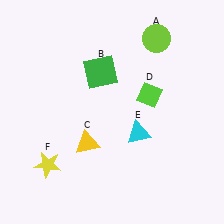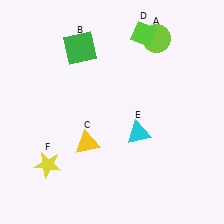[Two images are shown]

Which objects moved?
The objects that moved are: the green square (B), the lime diamond (D).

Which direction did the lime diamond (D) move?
The lime diamond (D) moved up.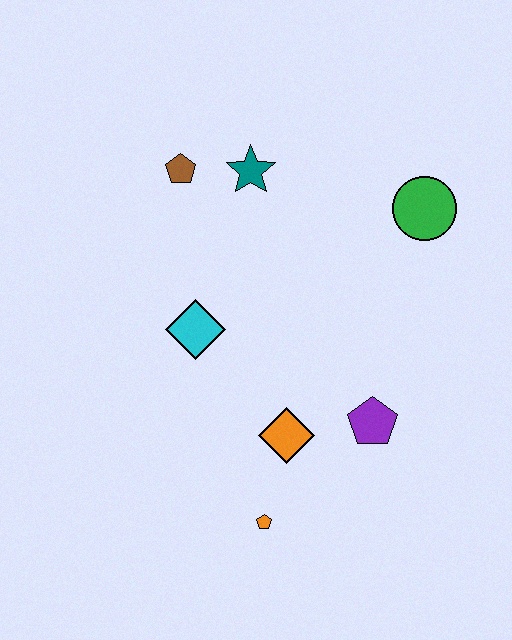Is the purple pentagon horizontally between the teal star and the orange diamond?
No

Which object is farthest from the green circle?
The orange pentagon is farthest from the green circle.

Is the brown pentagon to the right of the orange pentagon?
No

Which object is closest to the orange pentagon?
The orange diamond is closest to the orange pentagon.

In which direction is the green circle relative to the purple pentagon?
The green circle is above the purple pentagon.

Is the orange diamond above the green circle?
No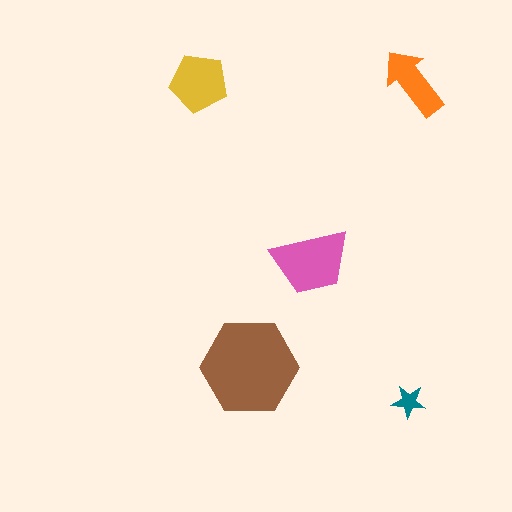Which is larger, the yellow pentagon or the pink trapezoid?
The pink trapezoid.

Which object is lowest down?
The teal star is bottommost.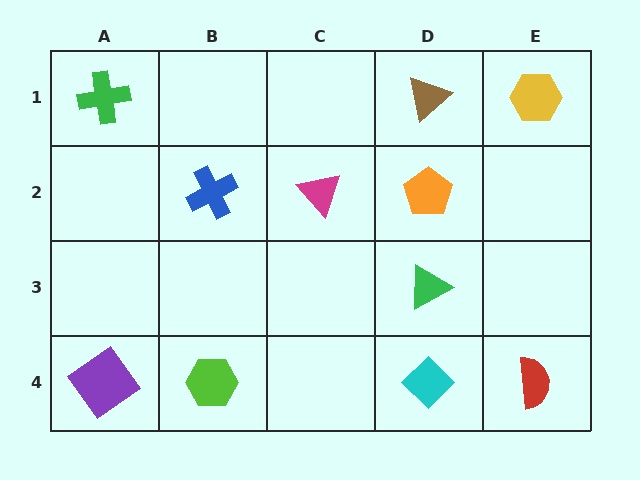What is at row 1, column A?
A green cross.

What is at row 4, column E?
A red semicircle.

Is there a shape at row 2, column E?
No, that cell is empty.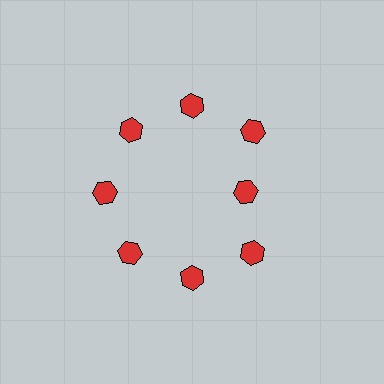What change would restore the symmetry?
The symmetry would be restored by moving it outward, back onto the ring so that all 8 hexagons sit at equal angles and equal distance from the center.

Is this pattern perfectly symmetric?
No. The 8 red hexagons are arranged in a ring, but one element near the 3 o'clock position is pulled inward toward the center, breaking the 8-fold rotational symmetry.